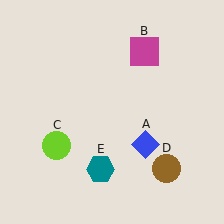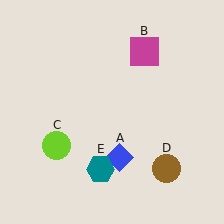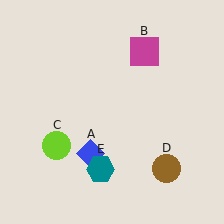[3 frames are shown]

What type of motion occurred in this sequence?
The blue diamond (object A) rotated clockwise around the center of the scene.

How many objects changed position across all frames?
1 object changed position: blue diamond (object A).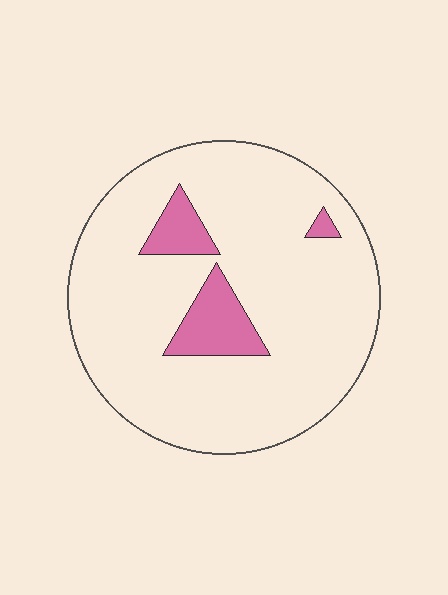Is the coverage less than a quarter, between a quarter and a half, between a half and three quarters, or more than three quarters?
Less than a quarter.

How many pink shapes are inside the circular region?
3.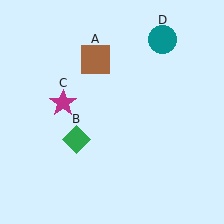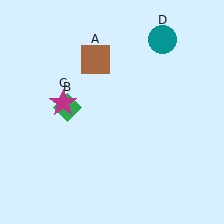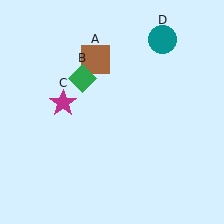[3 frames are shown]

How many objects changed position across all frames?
1 object changed position: green diamond (object B).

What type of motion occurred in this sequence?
The green diamond (object B) rotated clockwise around the center of the scene.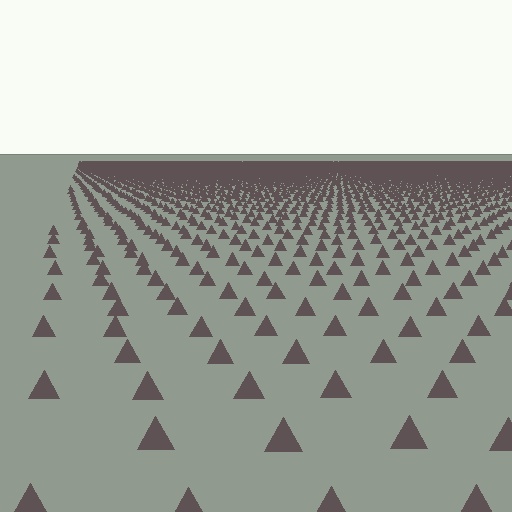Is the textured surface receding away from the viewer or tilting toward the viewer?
The surface is receding away from the viewer. Texture elements get smaller and denser toward the top.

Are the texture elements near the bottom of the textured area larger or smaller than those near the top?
Larger. Near the bottom, elements are closer to the viewer and appear at a bigger on-screen size.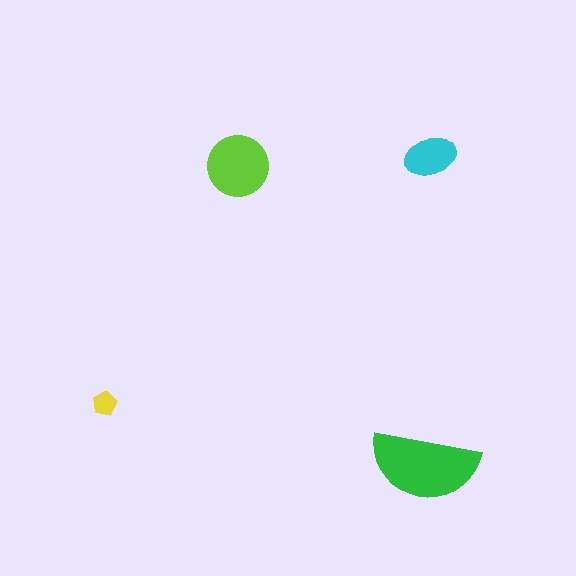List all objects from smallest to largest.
The yellow pentagon, the cyan ellipse, the lime circle, the green semicircle.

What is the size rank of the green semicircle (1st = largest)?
1st.